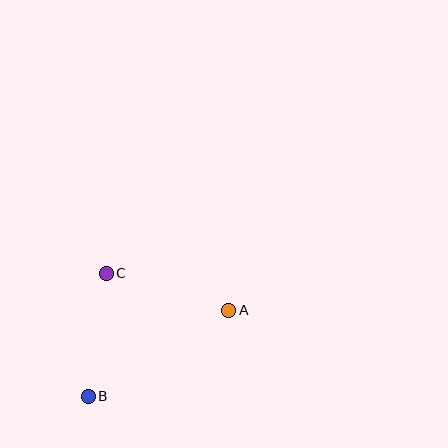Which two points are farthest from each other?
Points A and B are farthest from each other.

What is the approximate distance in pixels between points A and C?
The distance between A and C is approximately 128 pixels.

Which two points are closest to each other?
Points B and C are closest to each other.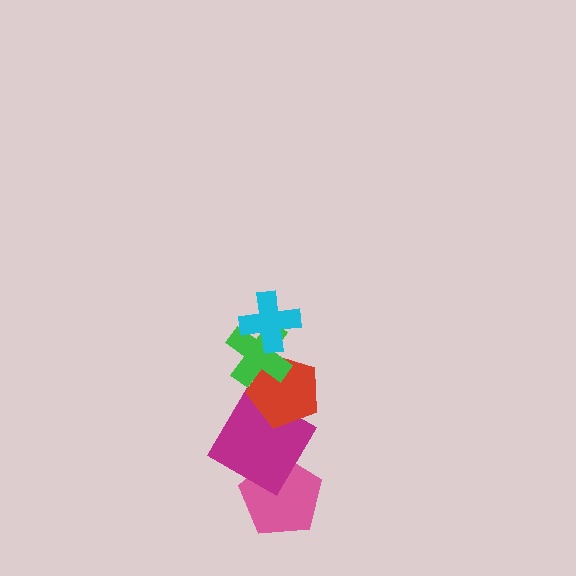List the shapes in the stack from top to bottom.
From top to bottom: the cyan cross, the green cross, the red pentagon, the magenta diamond, the pink pentagon.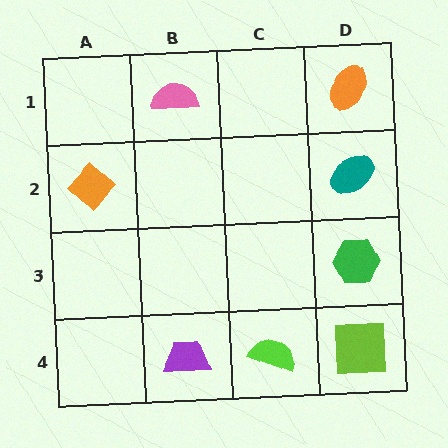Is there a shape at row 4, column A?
No, that cell is empty.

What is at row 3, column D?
A green hexagon.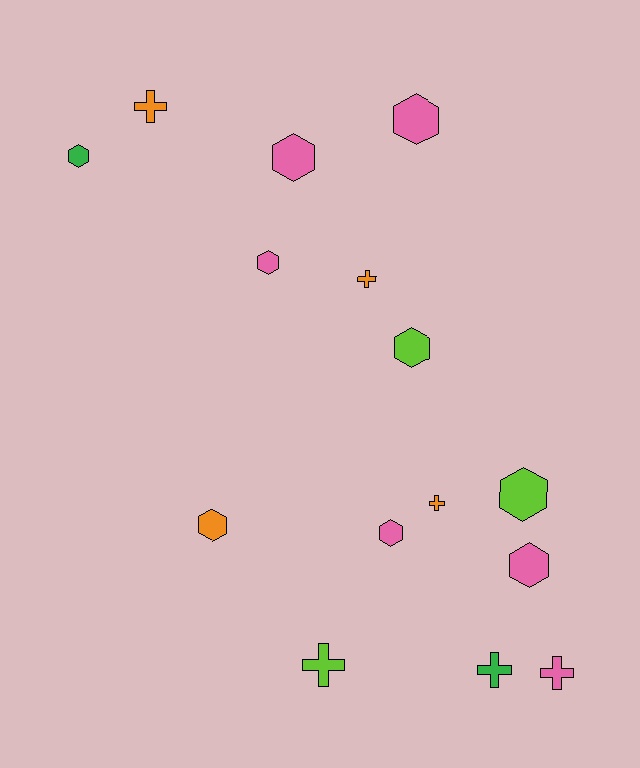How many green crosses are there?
There is 1 green cross.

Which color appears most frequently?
Pink, with 6 objects.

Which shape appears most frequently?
Hexagon, with 9 objects.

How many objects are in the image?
There are 15 objects.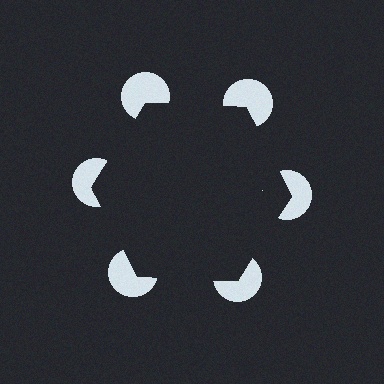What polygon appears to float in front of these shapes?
An illusory hexagon — its edges are inferred from the aligned wedge cuts in the pac-man discs, not physically drawn.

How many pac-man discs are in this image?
There are 6 — one at each vertex of the illusory hexagon.